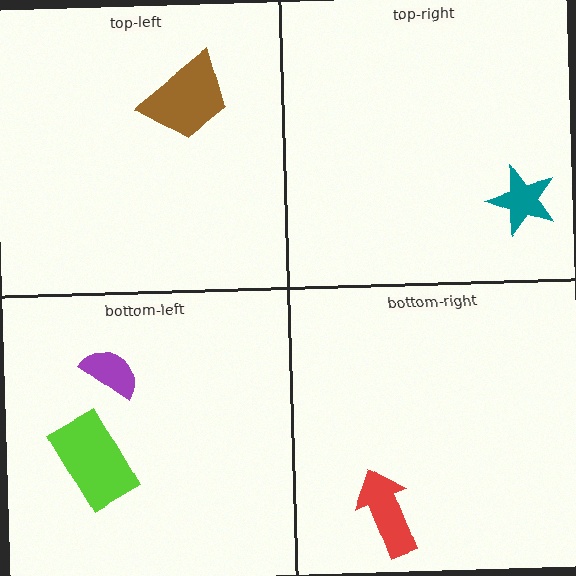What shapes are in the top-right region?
The teal star.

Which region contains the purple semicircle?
The bottom-left region.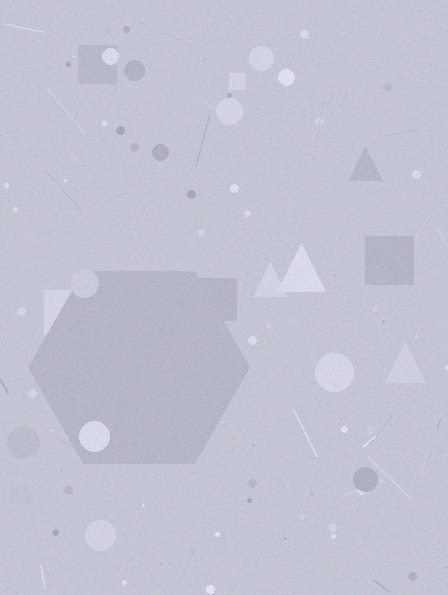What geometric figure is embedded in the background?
A hexagon is embedded in the background.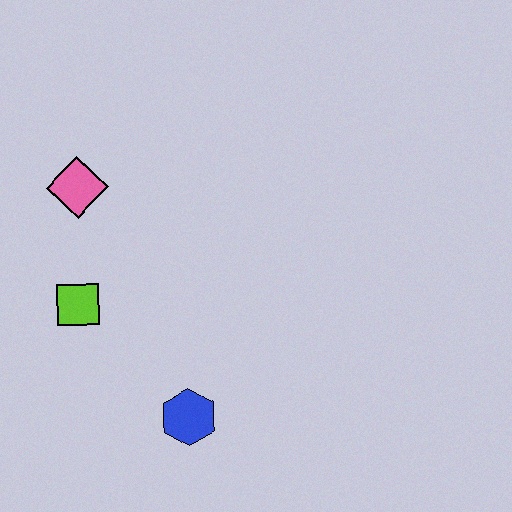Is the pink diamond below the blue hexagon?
No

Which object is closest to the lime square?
The pink diamond is closest to the lime square.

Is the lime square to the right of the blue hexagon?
No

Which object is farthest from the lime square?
The blue hexagon is farthest from the lime square.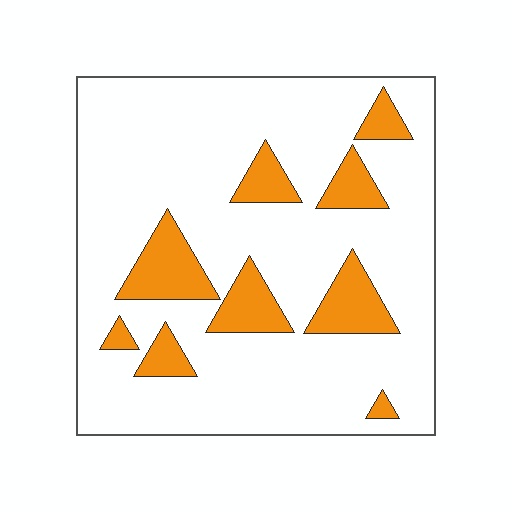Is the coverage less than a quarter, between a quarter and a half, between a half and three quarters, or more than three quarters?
Less than a quarter.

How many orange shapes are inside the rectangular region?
9.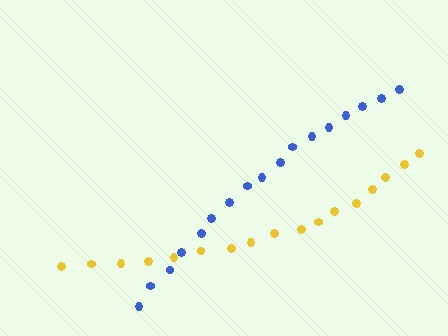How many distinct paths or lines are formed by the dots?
There are 2 distinct paths.